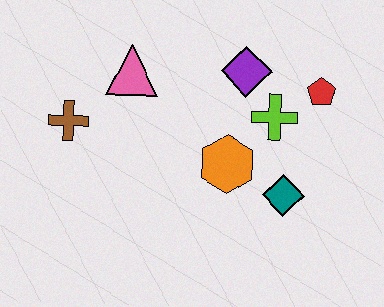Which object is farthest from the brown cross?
The red pentagon is farthest from the brown cross.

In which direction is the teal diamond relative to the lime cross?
The teal diamond is below the lime cross.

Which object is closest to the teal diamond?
The orange hexagon is closest to the teal diamond.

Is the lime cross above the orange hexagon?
Yes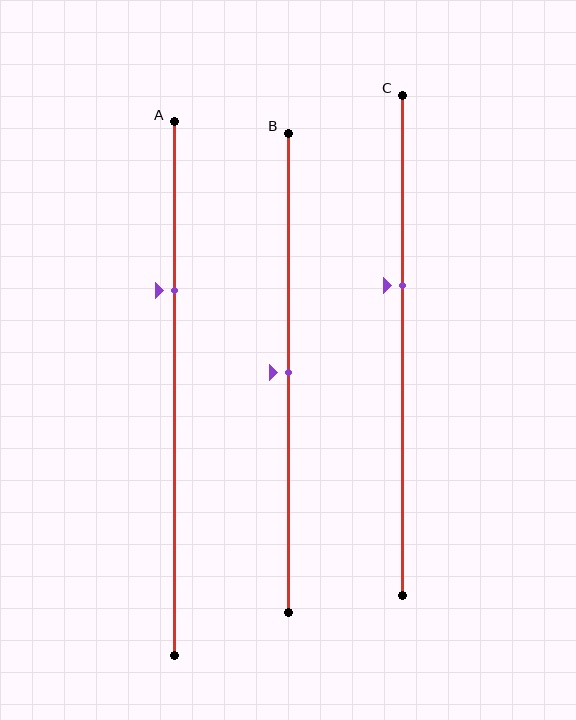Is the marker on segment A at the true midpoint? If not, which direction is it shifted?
No, the marker on segment A is shifted upward by about 18% of the segment length.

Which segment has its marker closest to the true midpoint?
Segment B has its marker closest to the true midpoint.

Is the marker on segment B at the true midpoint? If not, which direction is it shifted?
Yes, the marker on segment B is at the true midpoint.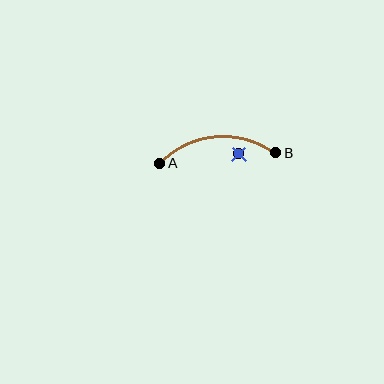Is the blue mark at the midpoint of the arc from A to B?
No — the blue mark does not lie on the arc at all. It sits slightly inside the curve.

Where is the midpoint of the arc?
The arc midpoint is the point on the curve farthest from the straight line joining A and B. It sits above that line.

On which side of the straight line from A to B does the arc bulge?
The arc bulges above the straight line connecting A and B.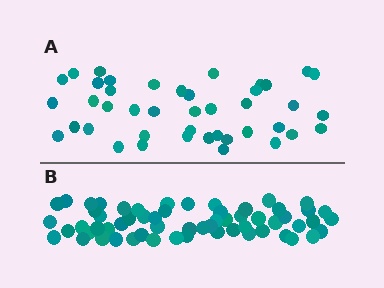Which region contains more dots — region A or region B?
Region B (the bottom region) has more dots.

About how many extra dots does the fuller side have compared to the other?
Region B has approximately 20 more dots than region A.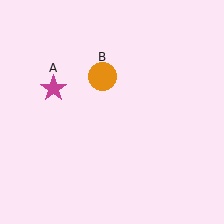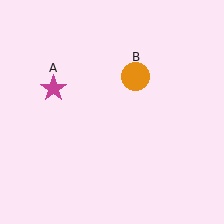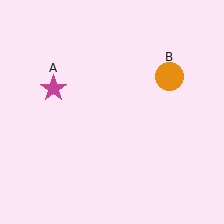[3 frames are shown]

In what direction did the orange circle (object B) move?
The orange circle (object B) moved right.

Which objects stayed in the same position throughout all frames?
Magenta star (object A) remained stationary.